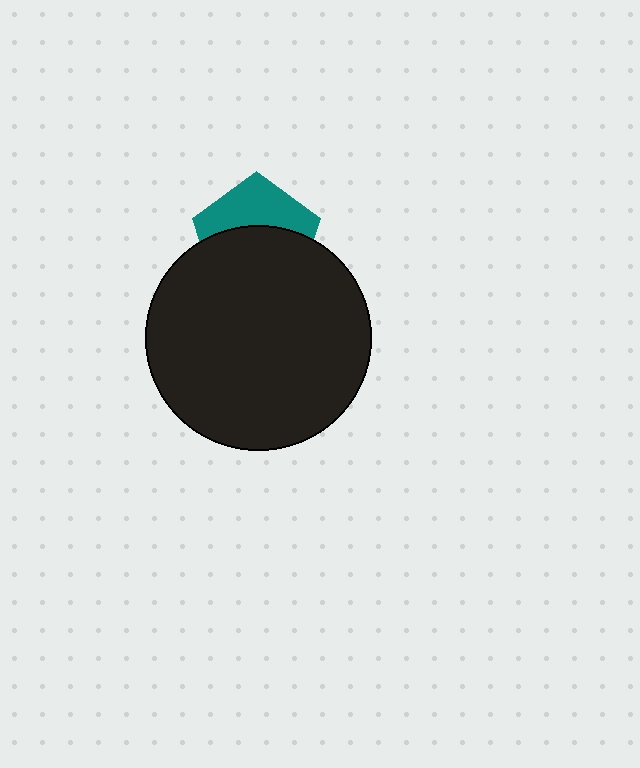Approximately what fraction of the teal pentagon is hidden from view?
Roughly 58% of the teal pentagon is hidden behind the black circle.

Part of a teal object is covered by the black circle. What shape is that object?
It is a pentagon.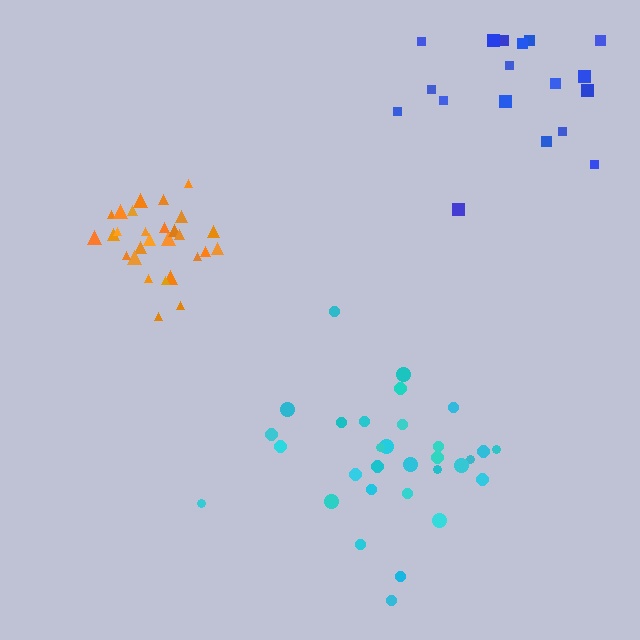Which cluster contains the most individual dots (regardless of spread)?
Cyan (31).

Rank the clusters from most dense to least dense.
orange, cyan, blue.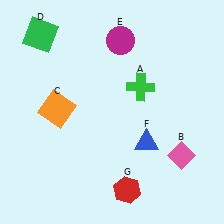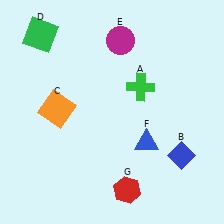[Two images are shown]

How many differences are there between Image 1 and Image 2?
There is 1 difference between the two images.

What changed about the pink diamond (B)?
In Image 1, B is pink. In Image 2, it changed to blue.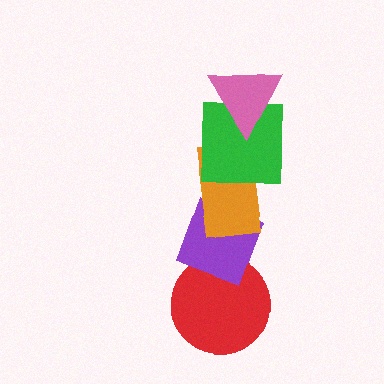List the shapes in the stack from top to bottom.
From top to bottom: the pink triangle, the green square, the orange rectangle, the purple diamond, the red circle.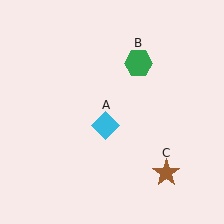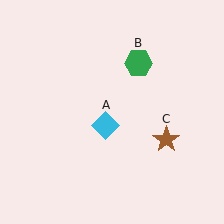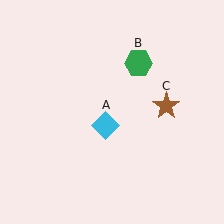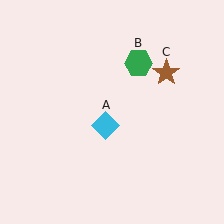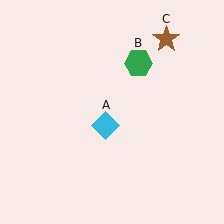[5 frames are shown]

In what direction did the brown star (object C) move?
The brown star (object C) moved up.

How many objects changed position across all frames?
1 object changed position: brown star (object C).